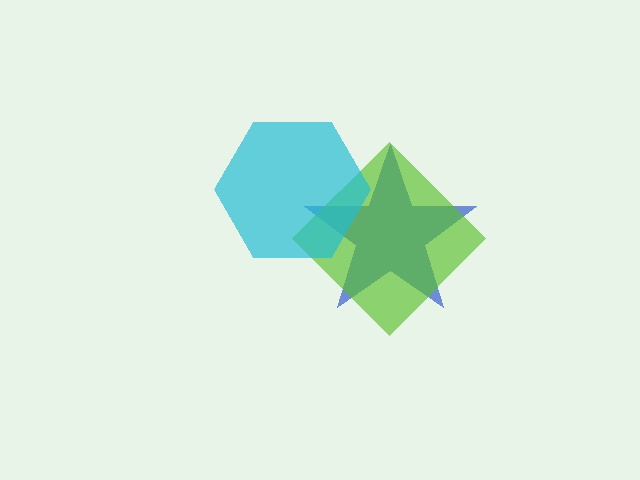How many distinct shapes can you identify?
There are 3 distinct shapes: a blue star, a lime diamond, a cyan hexagon.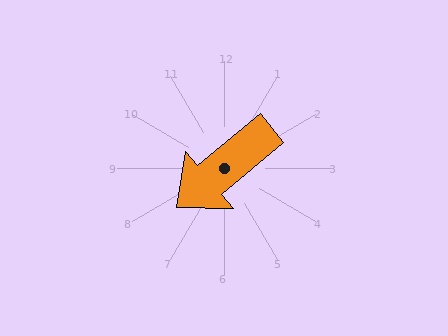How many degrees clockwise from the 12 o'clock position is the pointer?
Approximately 230 degrees.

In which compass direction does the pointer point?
Southwest.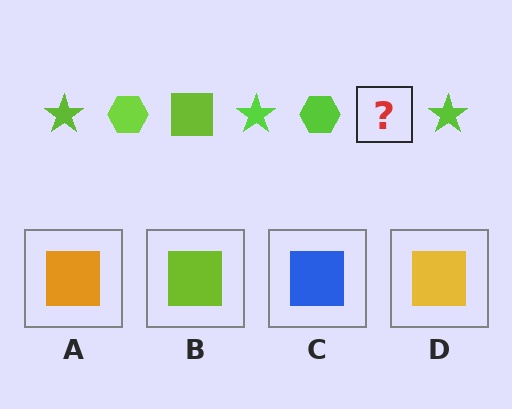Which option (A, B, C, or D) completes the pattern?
B.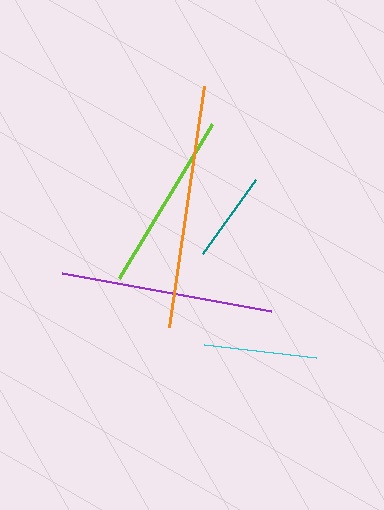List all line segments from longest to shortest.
From longest to shortest: orange, purple, lime, cyan, teal.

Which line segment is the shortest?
The teal line is the shortest at approximately 91 pixels.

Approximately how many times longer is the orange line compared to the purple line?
The orange line is approximately 1.1 times the length of the purple line.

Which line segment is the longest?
The orange line is the longest at approximately 243 pixels.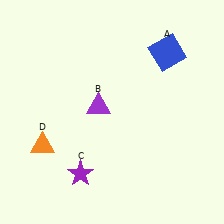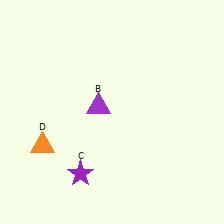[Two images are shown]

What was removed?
The blue square (A) was removed in Image 2.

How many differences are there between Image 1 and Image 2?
There is 1 difference between the two images.